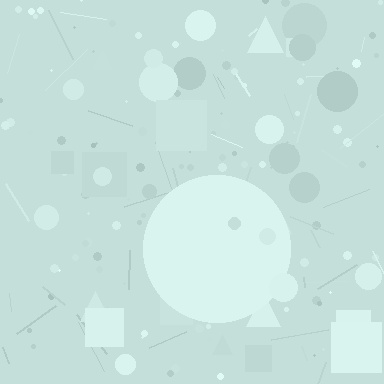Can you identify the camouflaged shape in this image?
The camouflaged shape is a circle.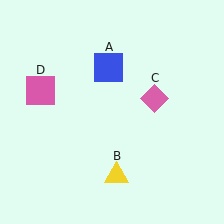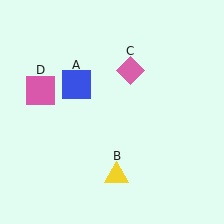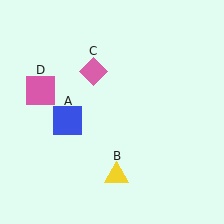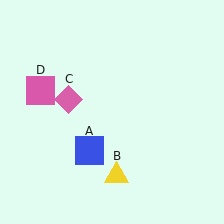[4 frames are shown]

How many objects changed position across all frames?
2 objects changed position: blue square (object A), pink diamond (object C).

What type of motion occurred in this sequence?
The blue square (object A), pink diamond (object C) rotated counterclockwise around the center of the scene.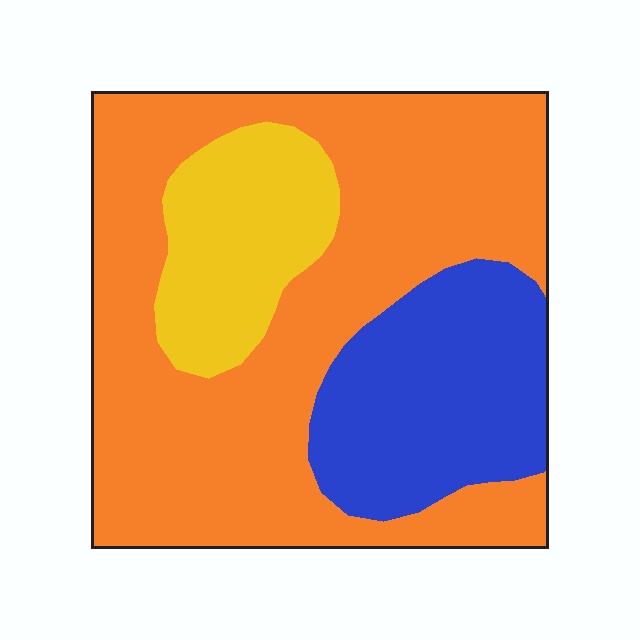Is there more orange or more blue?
Orange.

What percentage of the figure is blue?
Blue covers 23% of the figure.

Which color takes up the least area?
Yellow, at roughly 15%.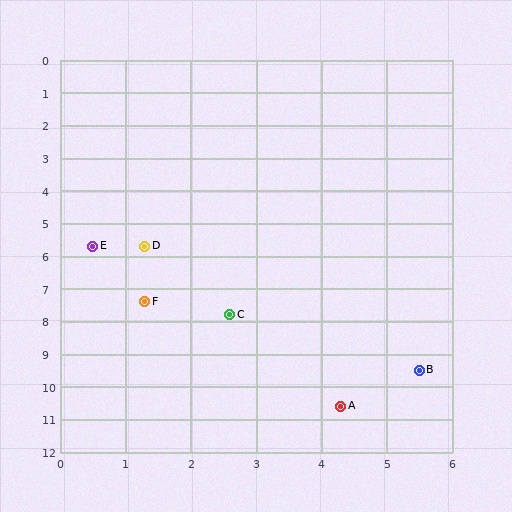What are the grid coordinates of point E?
Point E is at approximately (0.5, 5.7).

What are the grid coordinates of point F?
Point F is at approximately (1.3, 7.4).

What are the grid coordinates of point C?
Point C is at approximately (2.6, 7.8).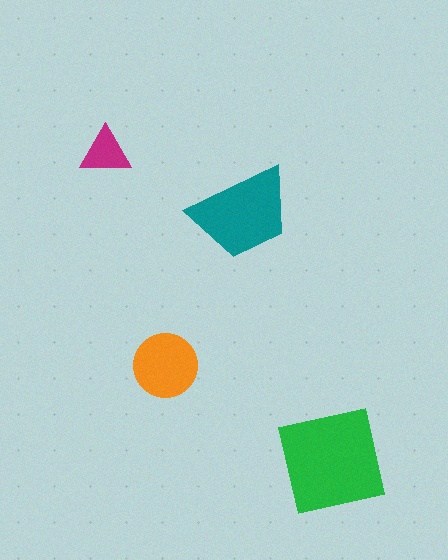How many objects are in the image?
There are 4 objects in the image.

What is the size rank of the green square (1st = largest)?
1st.